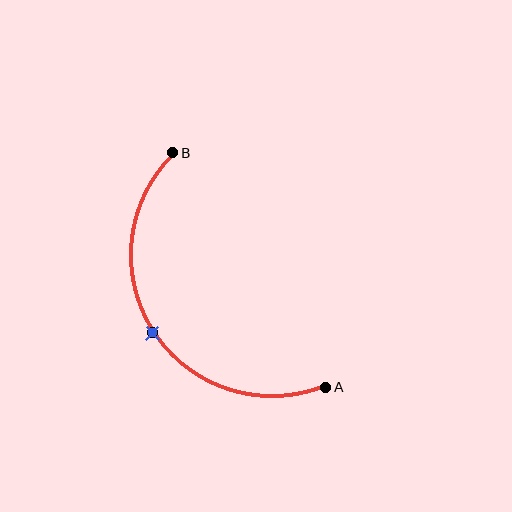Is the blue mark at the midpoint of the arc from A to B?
Yes. The blue mark lies on the arc at equal arc-length from both A and B — it is the arc midpoint.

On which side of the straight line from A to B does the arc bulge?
The arc bulges to the left of the straight line connecting A and B.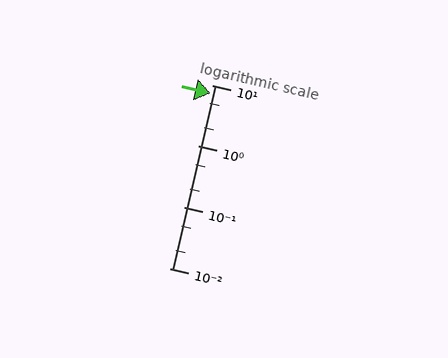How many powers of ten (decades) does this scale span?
The scale spans 3 decades, from 0.01 to 10.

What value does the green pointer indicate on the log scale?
The pointer indicates approximately 7.3.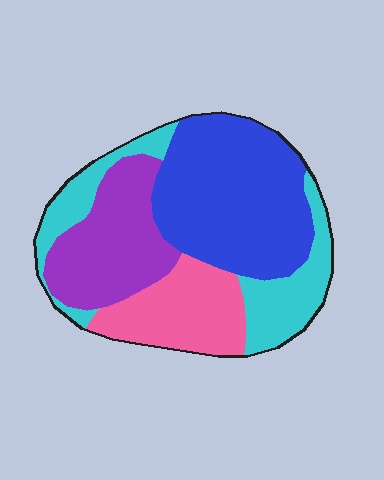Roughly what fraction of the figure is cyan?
Cyan takes up about one fifth (1/5) of the figure.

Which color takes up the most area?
Blue, at roughly 35%.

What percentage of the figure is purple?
Purple takes up about one fifth (1/5) of the figure.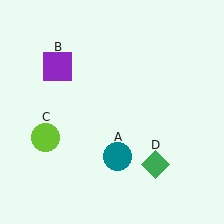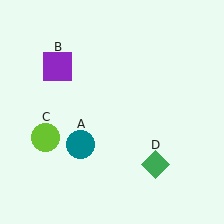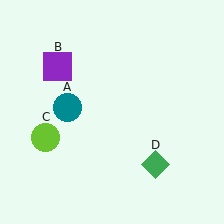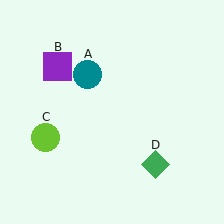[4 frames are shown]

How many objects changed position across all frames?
1 object changed position: teal circle (object A).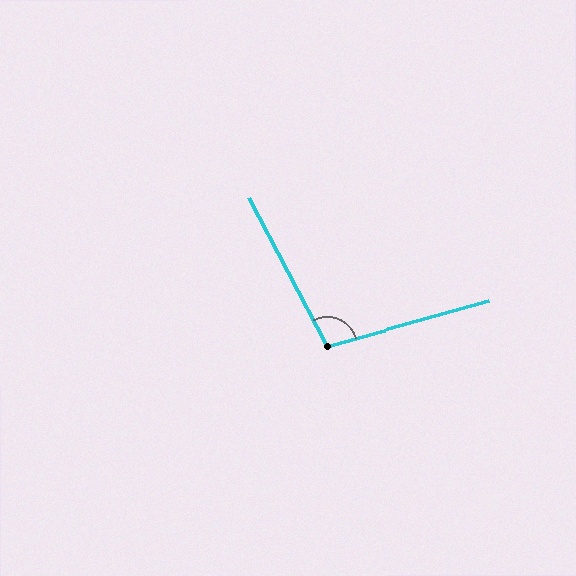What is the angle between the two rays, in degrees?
Approximately 102 degrees.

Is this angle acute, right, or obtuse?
It is obtuse.